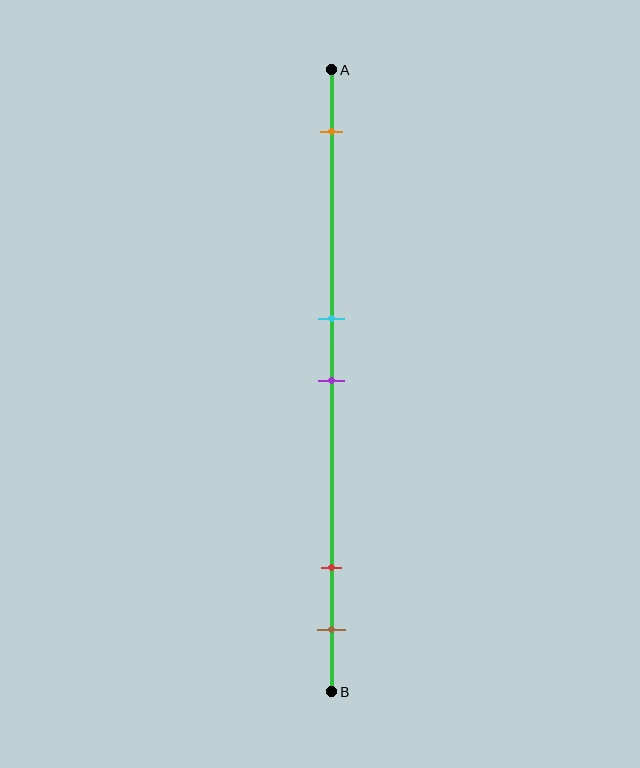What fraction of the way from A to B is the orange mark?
The orange mark is approximately 10% (0.1) of the way from A to B.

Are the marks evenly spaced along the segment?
No, the marks are not evenly spaced.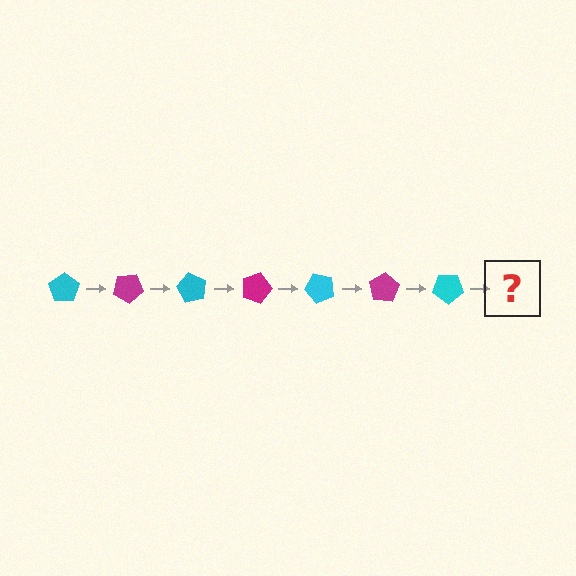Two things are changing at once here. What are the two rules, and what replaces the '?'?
The two rules are that it rotates 30 degrees each step and the color cycles through cyan and magenta. The '?' should be a magenta pentagon, rotated 210 degrees from the start.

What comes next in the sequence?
The next element should be a magenta pentagon, rotated 210 degrees from the start.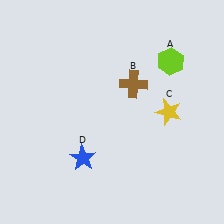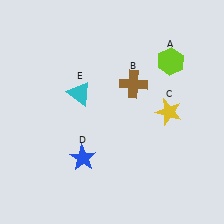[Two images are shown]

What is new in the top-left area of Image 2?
A cyan triangle (E) was added in the top-left area of Image 2.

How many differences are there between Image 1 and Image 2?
There is 1 difference between the two images.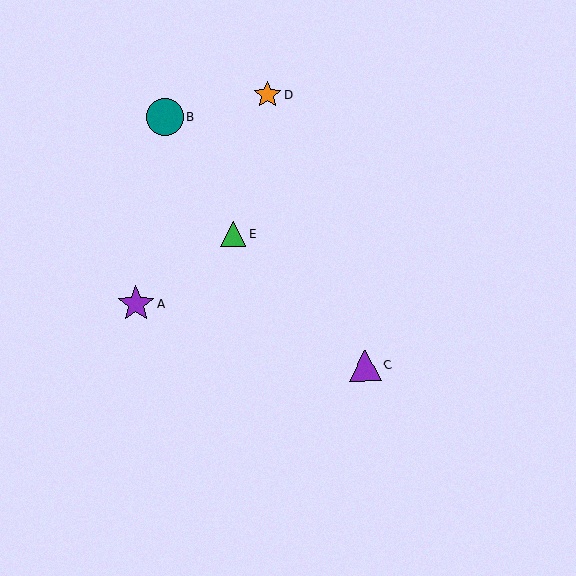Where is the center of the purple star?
The center of the purple star is at (136, 304).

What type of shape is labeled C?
Shape C is a purple triangle.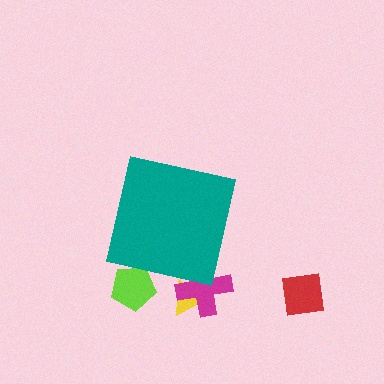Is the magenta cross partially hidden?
Yes, the magenta cross is partially hidden behind the teal square.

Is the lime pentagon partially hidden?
Yes, the lime pentagon is partially hidden behind the teal square.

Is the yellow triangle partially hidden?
Yes, the yellow triangle is partially hidden behind the teal square.